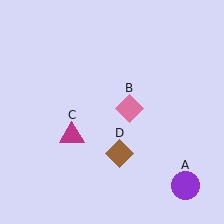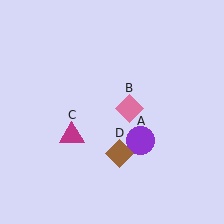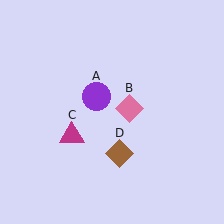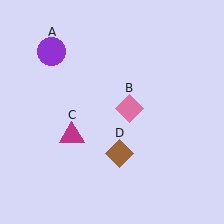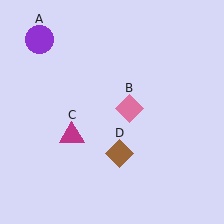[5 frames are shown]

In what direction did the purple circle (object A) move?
The purple circle (object A) moved up and to the left.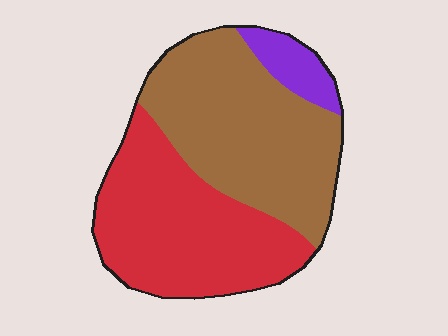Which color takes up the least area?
Purple, at roughly 10%.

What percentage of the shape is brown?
Brown takes up about one half (1/2) of the shape.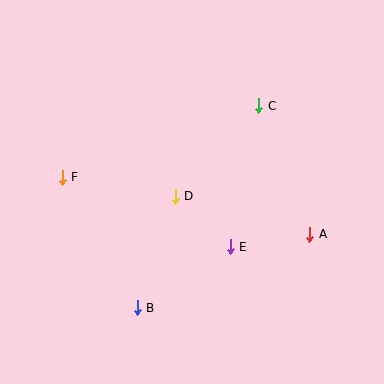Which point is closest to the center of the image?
Point D at (175, 196) is closest to the center.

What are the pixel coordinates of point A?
Point A is at (310, 234).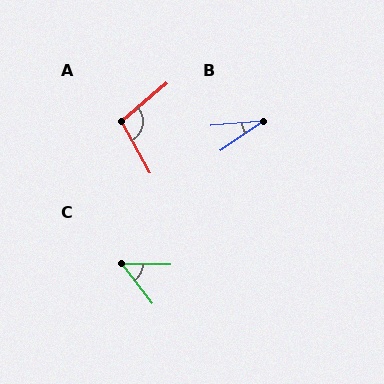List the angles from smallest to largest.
B (29°), C (52°), A (101°).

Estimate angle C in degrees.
Approximately 52 degrees.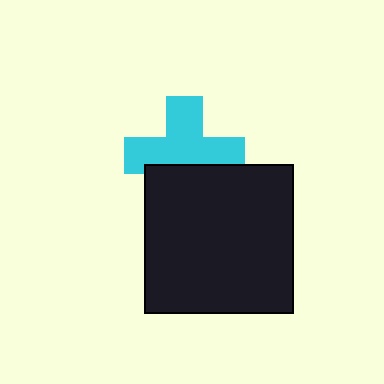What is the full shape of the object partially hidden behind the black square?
The partially hidden object is a cyan cross.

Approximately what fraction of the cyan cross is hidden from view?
Roughly 34% of the cyan cross is hidden behind the black square.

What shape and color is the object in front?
The object in front is a black square.